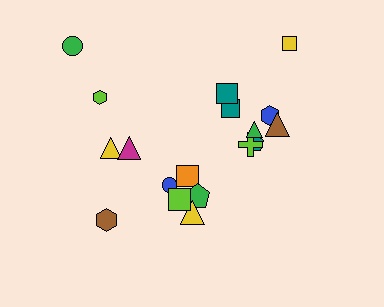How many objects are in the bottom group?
There are 7 objects.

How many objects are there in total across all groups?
There are 18 objects.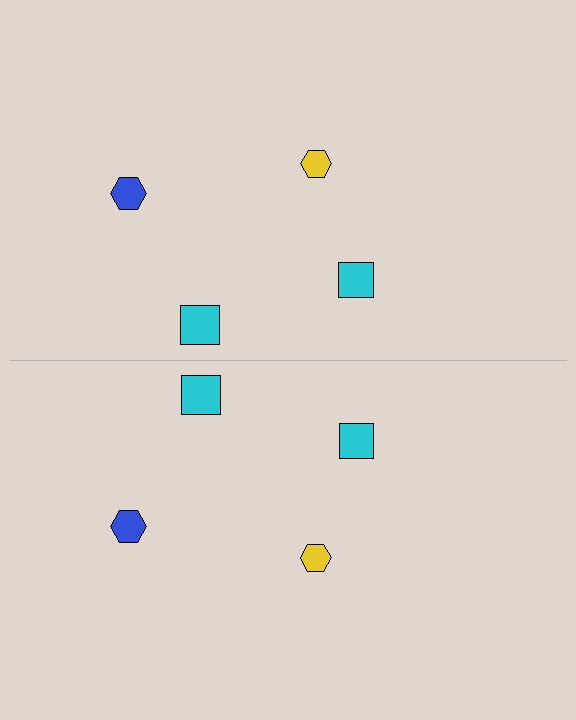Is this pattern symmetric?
Yes, this pattern has bilateral (reflection) symmetry.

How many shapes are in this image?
There are 8 shapes in this image.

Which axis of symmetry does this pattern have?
The pattern has a horizontal axis of symmetry running through the center of the image.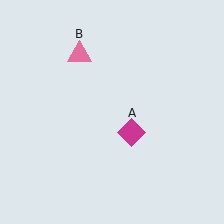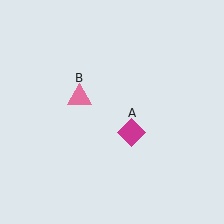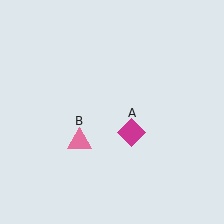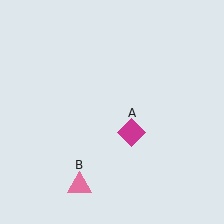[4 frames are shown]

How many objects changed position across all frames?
1 object changed position: pink triangle (object B).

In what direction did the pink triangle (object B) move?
The pink triangle (object B) moved down.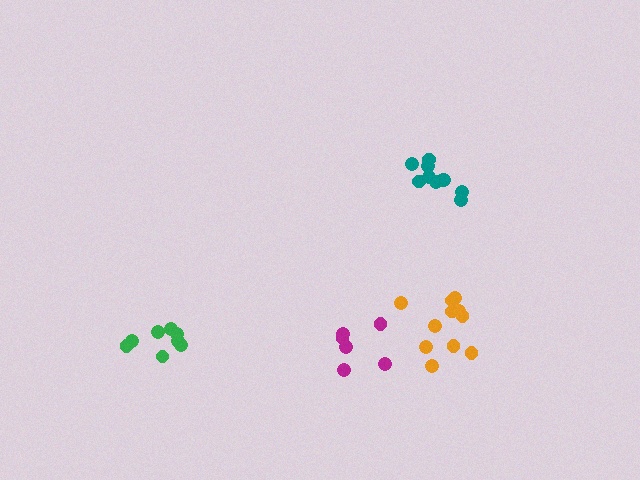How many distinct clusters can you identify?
There are 4 distinct clusters.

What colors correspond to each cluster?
The clusters are colored: orange, magenta, green, teal.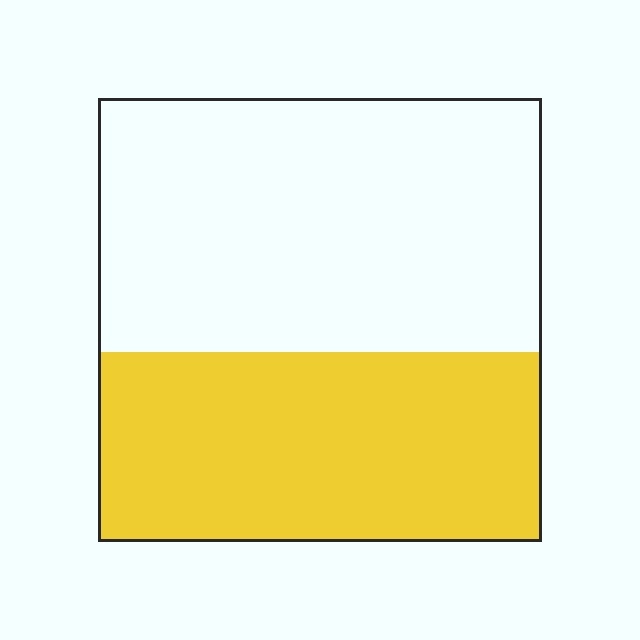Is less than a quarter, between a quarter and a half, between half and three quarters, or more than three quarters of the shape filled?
Between a quarter and a half.